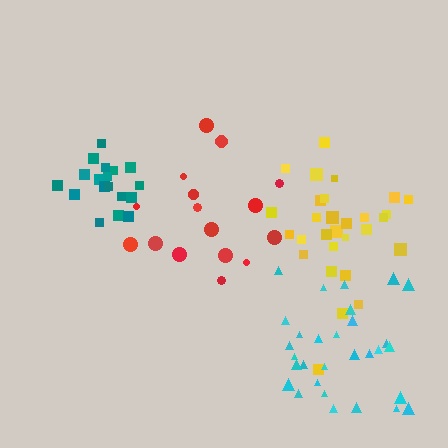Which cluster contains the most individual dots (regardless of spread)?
Yellow (30).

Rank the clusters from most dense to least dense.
teal, yellow, cyan, red.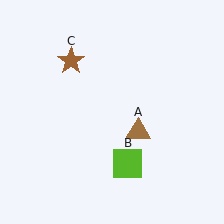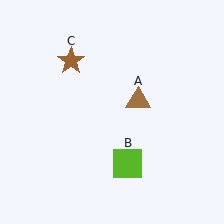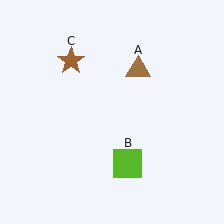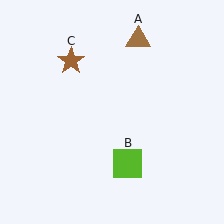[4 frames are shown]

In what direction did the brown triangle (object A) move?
The brown triangle (object A) moved up.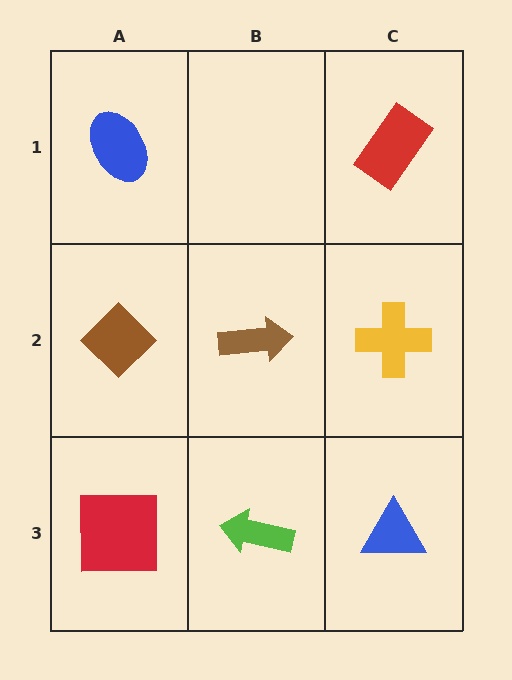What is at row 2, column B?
A brown arrow.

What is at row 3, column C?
A blue triangle.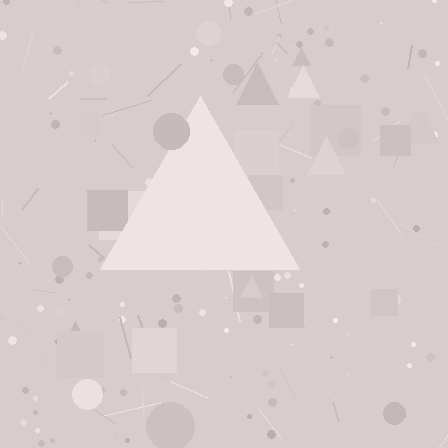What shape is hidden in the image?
A triangle is hidden in the image.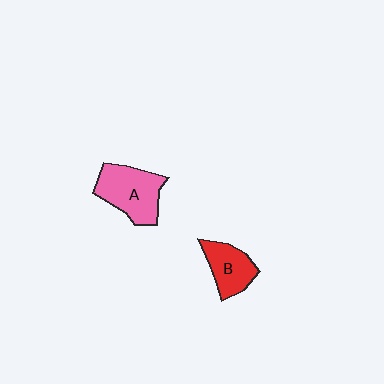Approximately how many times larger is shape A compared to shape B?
Approximately 1.4 times.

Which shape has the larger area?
Shape A (pink).